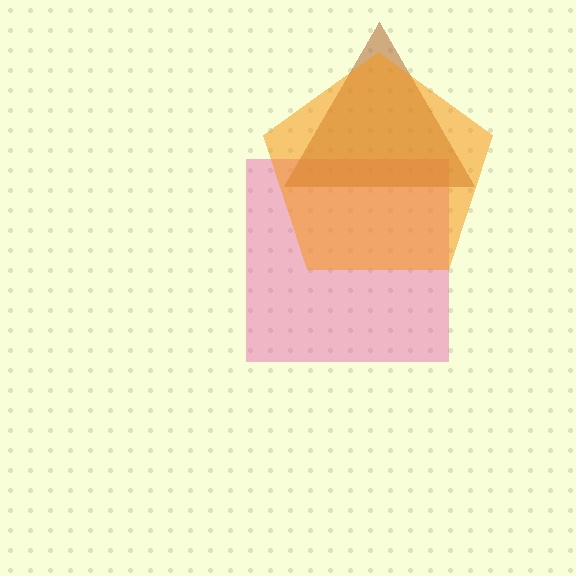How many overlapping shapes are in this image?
There are 3 overlapping shapes in the image.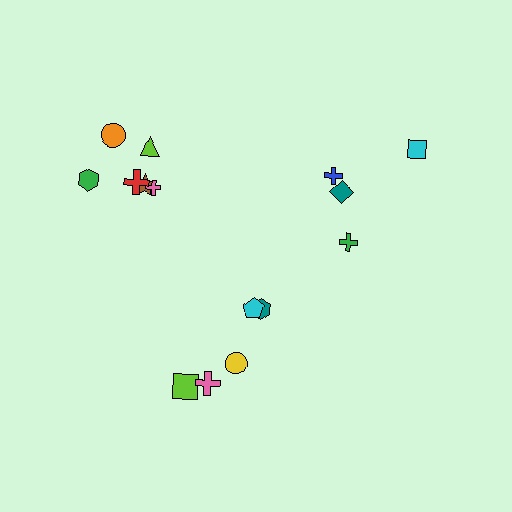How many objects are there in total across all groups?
There are 15 objects.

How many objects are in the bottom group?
There are 5 objects.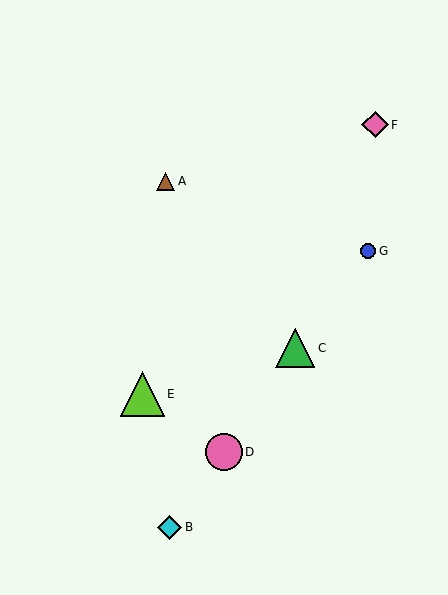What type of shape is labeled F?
Shape F is a pink diamond.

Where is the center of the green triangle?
The center of the green triangle is at (295, 348).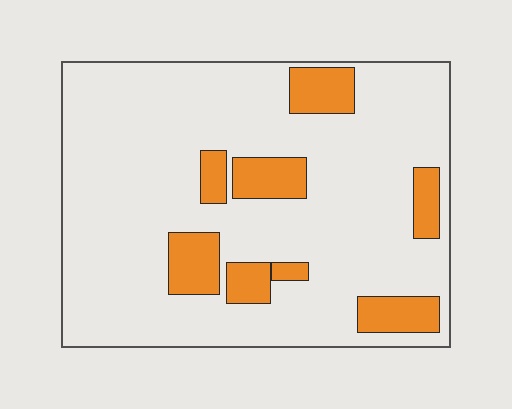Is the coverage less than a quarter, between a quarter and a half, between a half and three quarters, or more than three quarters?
Less than a quarter.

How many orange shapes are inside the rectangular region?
8.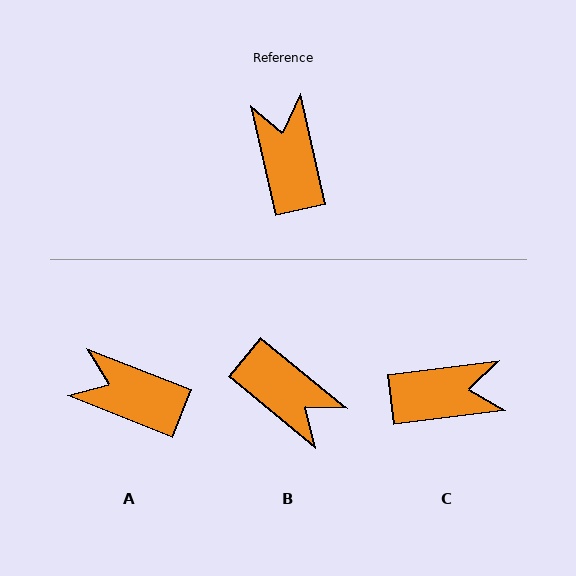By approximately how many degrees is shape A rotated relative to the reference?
Approximately 56 degrees counter-clockwise.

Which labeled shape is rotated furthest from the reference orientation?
B, about 142 degrees away.